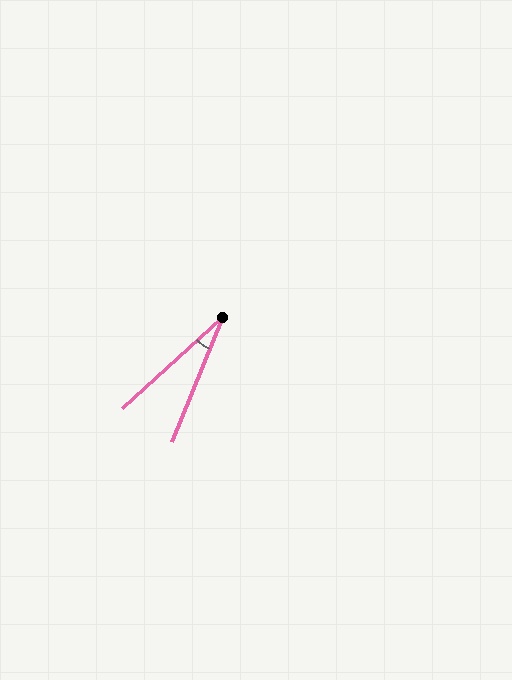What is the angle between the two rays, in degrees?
Approximately 26 degrees.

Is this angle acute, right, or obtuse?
It is acute.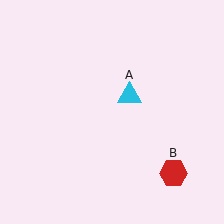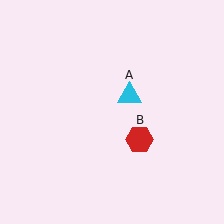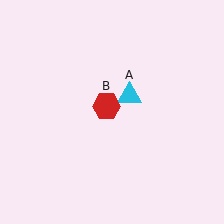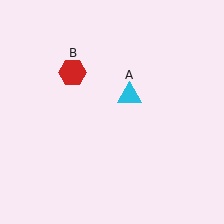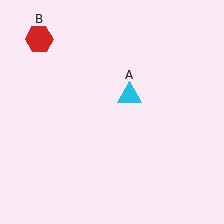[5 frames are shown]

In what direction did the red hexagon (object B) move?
The red hexagon (object B) moved up and to the left.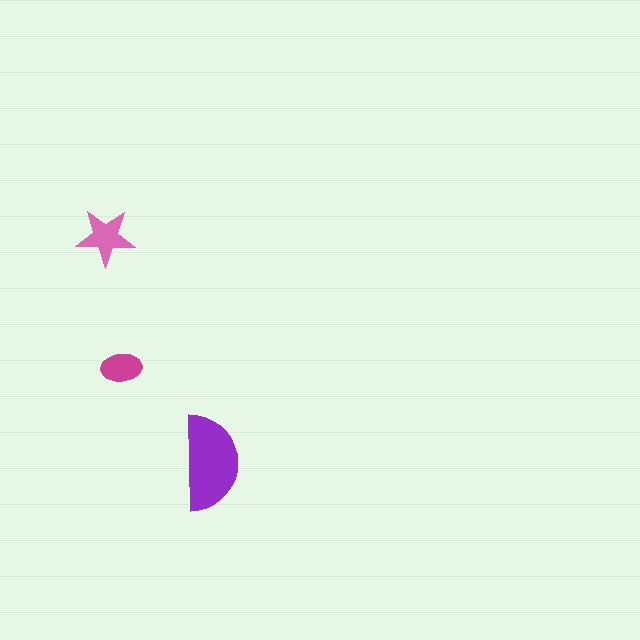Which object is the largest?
The purple semicircle.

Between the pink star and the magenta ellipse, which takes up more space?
The pink star.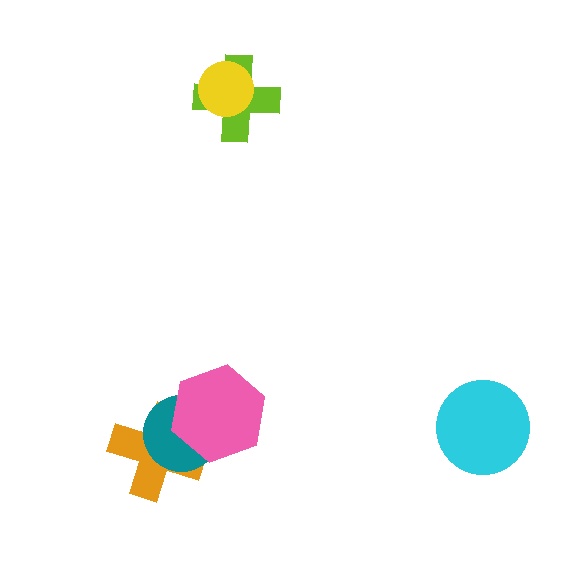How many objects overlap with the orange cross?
2 objects overlap with the orange cross.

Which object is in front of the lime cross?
The yellow circle is in front of the lime cross.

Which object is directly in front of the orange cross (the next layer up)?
The teal circle is directly in front of the orange cross.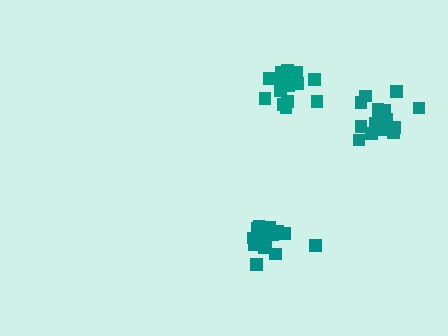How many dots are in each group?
Group 1: 14 dots, Group 2: 15 dots, Group 3: 18 dots (47 total).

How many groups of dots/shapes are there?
There are 3 groups.